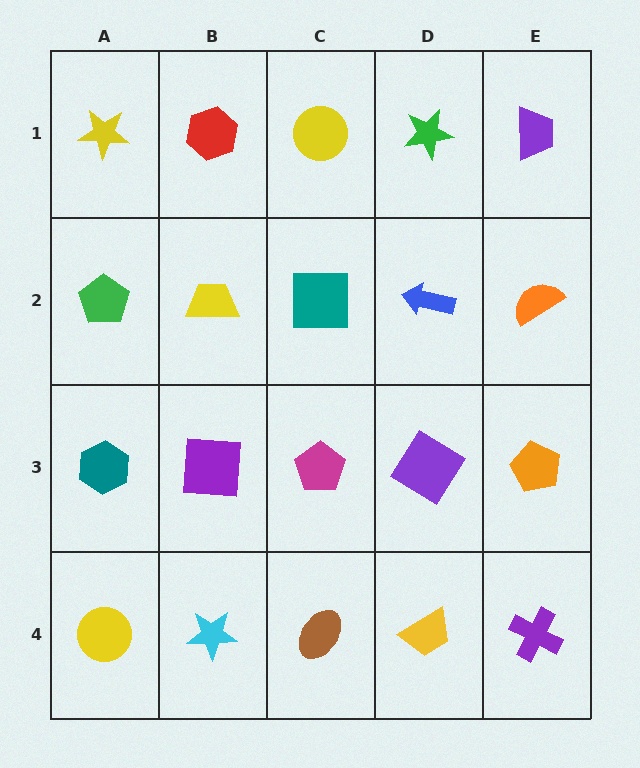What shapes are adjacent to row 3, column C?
A teal square (row 2, column C), a brown ellipse (row 4, column C), a purple square (row 3, column B), a purple diamond (row 3, column D).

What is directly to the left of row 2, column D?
A teal square.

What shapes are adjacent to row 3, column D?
A blue arrow (row 2, column D), a yellow trapezoid (row 4, column D), a magenta pentagon (row 3, column C), an orange pentagon (row 3, column E).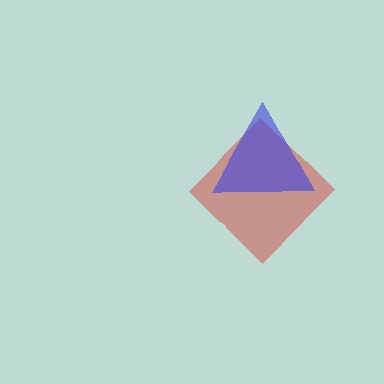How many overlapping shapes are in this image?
There are 2 overlapping shapes in the image.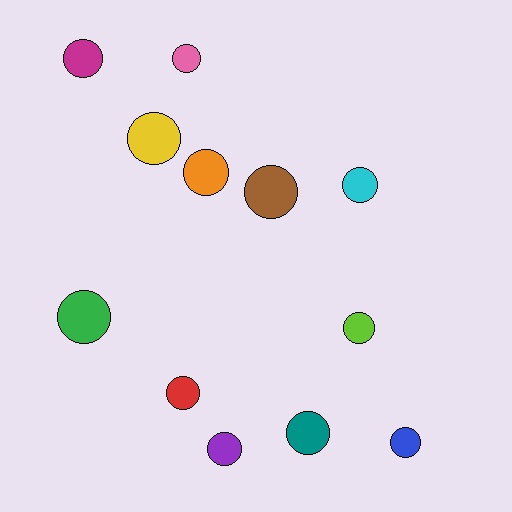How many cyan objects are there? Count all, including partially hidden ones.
There is 1 cyan object.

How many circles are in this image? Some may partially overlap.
There are 12 circles.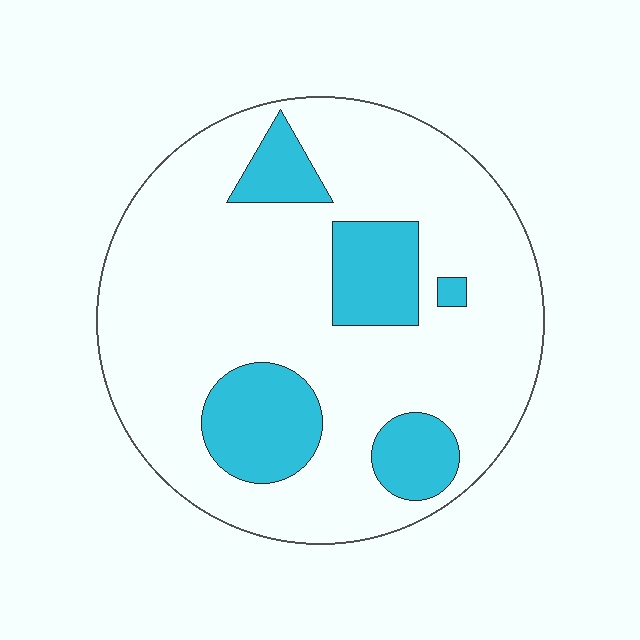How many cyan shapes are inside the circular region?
5.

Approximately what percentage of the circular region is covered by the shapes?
Approximately 20%.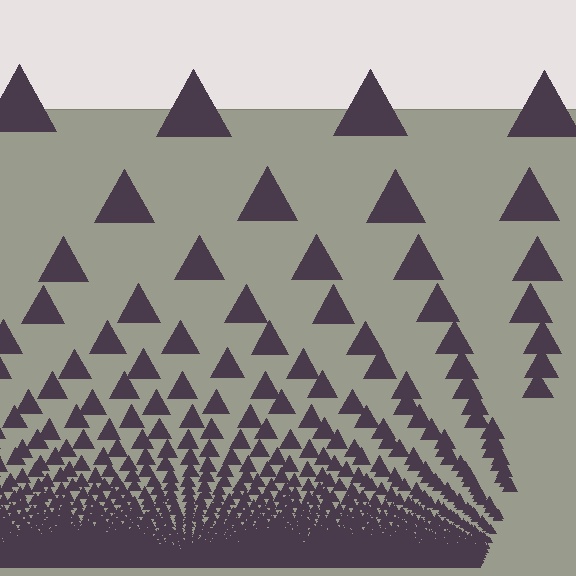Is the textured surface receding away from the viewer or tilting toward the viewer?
The surface appears to tilt toward the viewer. Texture elements get larger and sparser toward the top.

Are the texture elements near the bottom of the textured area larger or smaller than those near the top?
Smaller. The gradient is inverted — elements near the bottom are smaller and denser.